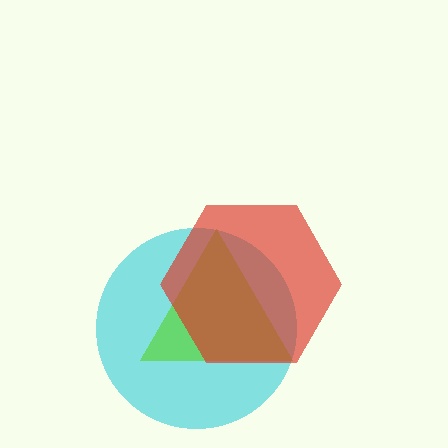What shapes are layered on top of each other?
The layered shapes are: a cyan circle, a lime triangle, a red hexagon.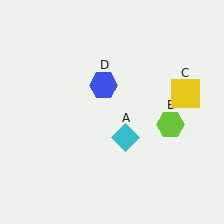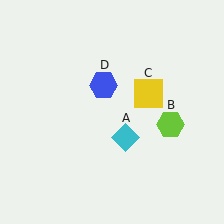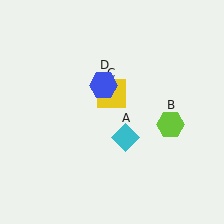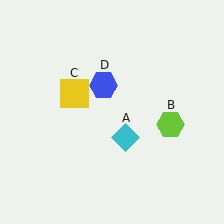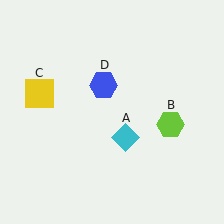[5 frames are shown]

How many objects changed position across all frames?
1 object changed position: yellow square (object C).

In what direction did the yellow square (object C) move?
The yellow square (object C) moved left.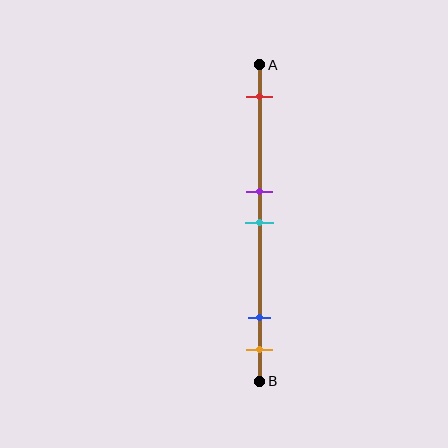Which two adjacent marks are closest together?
The purple and cyan marks are the closest adjacent pair.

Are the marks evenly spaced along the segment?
No, the marks are not evenly spaced.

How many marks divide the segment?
There are 5 marks dividing the segment.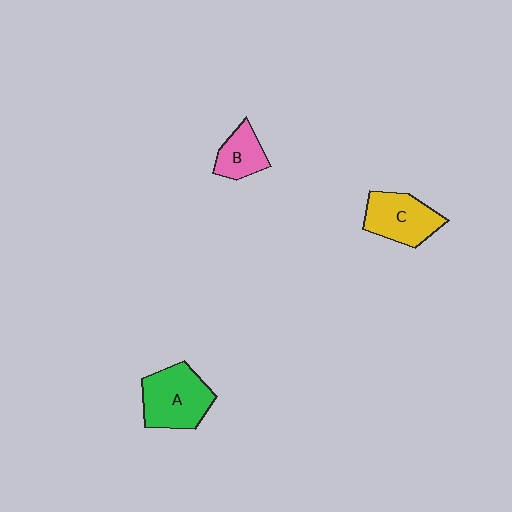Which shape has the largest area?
Shape A (green).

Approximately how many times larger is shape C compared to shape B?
Approximately 1.5 times.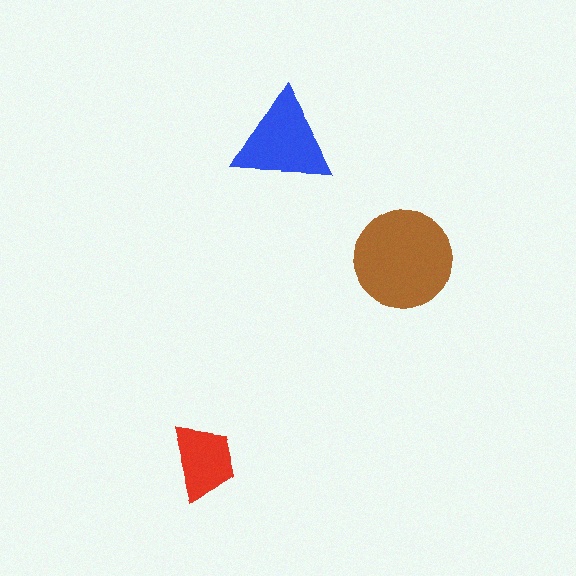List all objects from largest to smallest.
The brown circle, the blue triangle, the red trapezoid.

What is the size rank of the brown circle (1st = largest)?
1st.